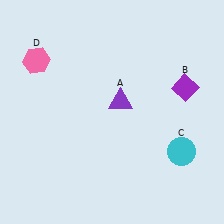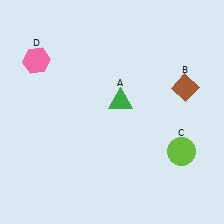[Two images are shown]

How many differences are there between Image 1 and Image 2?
There are 3 differences between the two images.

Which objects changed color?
A changed from purple to green. B changed from purple to brown. C changed from cyan to lime.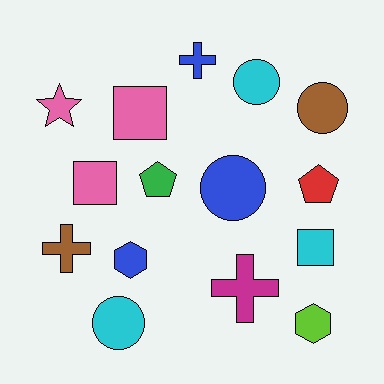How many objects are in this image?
There are 15 objects.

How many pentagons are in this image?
There are 2 pentagons.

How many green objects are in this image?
There is 1 green object.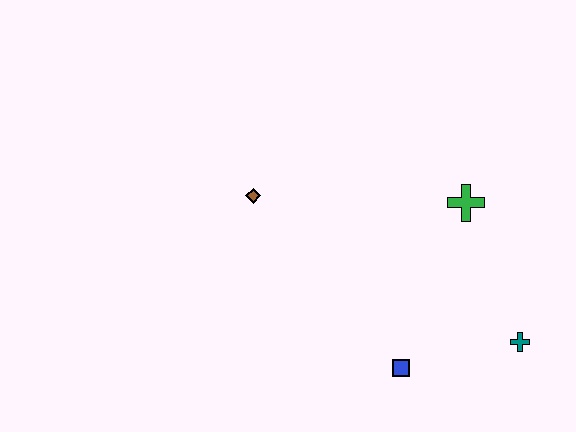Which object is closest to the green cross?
The teal cross is closest to the green cross.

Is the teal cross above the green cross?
No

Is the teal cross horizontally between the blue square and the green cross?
No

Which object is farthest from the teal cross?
The brown diamond is farthest from the teal cross.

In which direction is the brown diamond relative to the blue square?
The brown diamond is above the blue square.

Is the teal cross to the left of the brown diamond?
No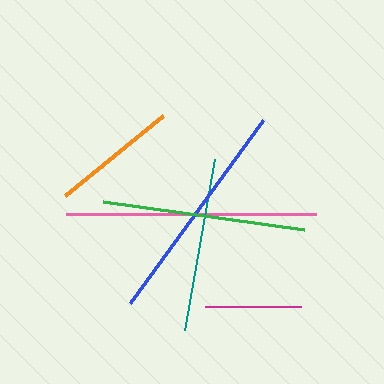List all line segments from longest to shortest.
From longest to shortest: pink, blue, green, teal, orange, magenta.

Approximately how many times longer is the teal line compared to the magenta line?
The teal line is approximately 1.8 times the length of the magenta line.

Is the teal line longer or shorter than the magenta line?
The teal line is longer than the magenta line.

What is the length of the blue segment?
The blue segment is approximately 226 pixels long.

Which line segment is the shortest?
The magenta line is the shortest at approximately 96 pixels.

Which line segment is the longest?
The pink line is the longest at approximately 250 pixels.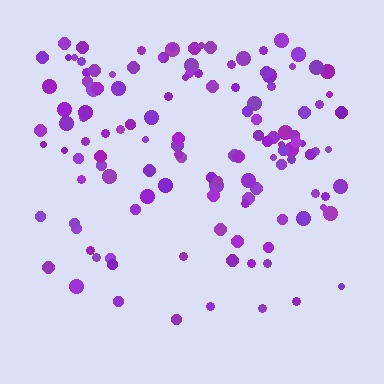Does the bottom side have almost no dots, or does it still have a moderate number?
Still a moderate number, just noticeably fewer than the top.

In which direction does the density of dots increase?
From bottom to top, with the top side densest.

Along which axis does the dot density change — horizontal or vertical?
Vertical.